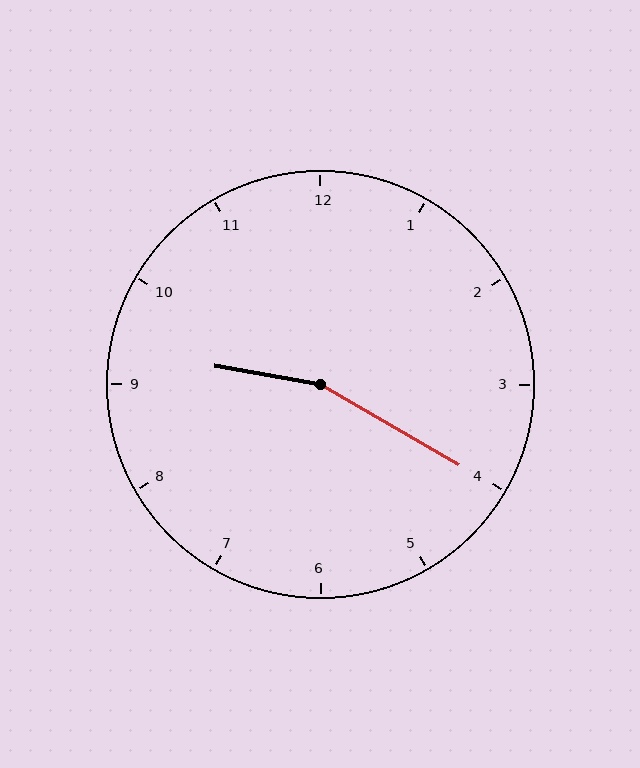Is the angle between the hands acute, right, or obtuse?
It is obtuse.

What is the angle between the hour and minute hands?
Approximately 160 degrees.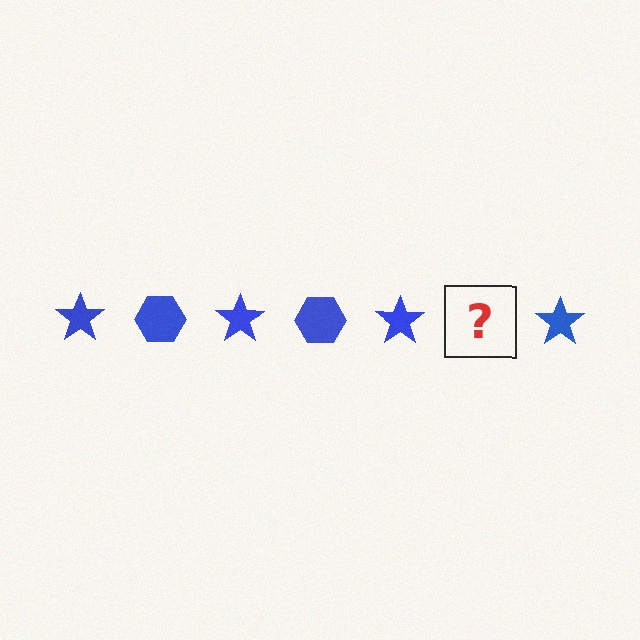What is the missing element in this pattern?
The missing element is a blue hexagon.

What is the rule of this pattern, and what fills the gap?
The rule is that the pattern cycles through star, hexagon shapes in blue. The gap should be filled with a blue hexagon.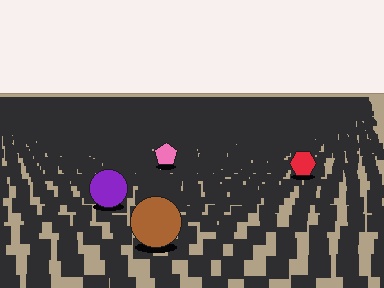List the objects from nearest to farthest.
From nearest to farthest: the brown circle, the purple circle, the red hexagon, the pink pentagon.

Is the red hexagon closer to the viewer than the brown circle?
No. The brown circle is closer — you can tell from the texture gradient: the ground texture is coarser near it.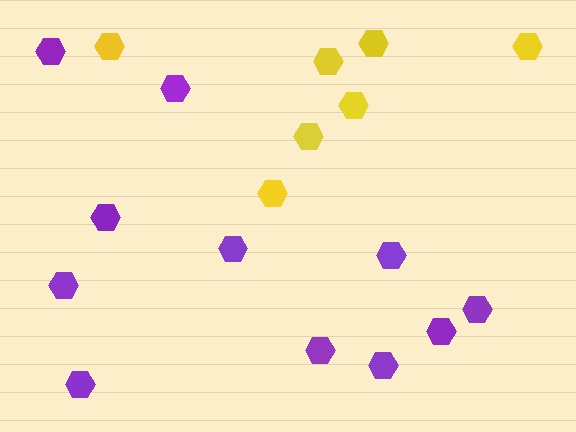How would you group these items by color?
There are 2 groups: one group of purple hexagons (11) and one group of yellow hexagons (7).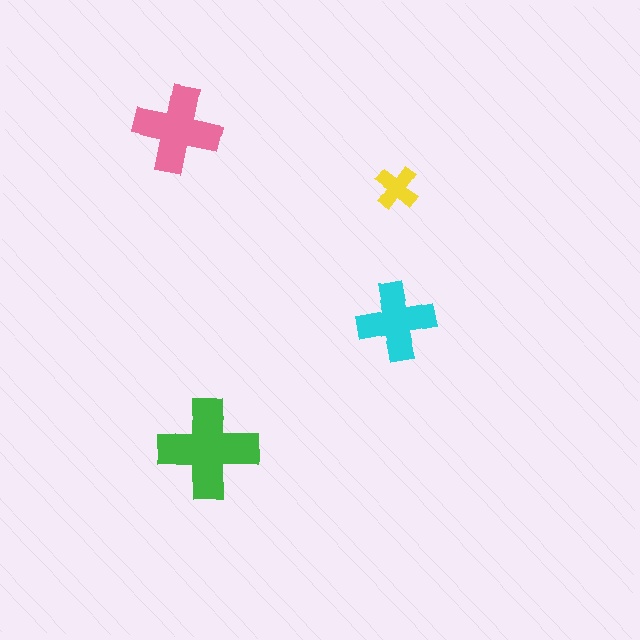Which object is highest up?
The pink cross is topmost.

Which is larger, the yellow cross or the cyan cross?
The cyan one.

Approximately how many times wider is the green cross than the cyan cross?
About 1.5 times wider.